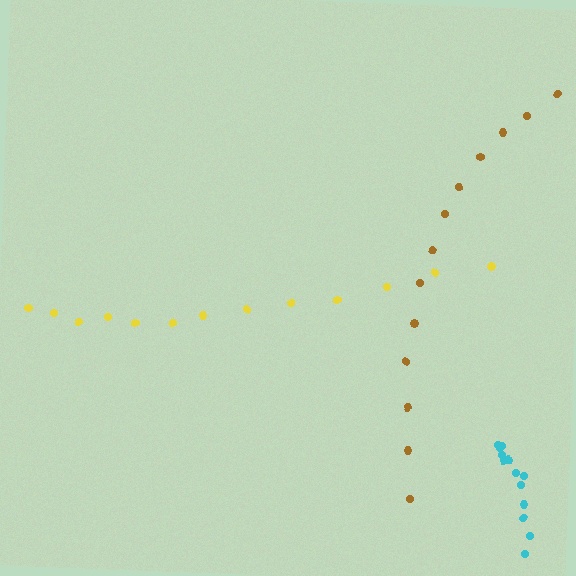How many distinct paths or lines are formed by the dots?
There are 3 distinct paths.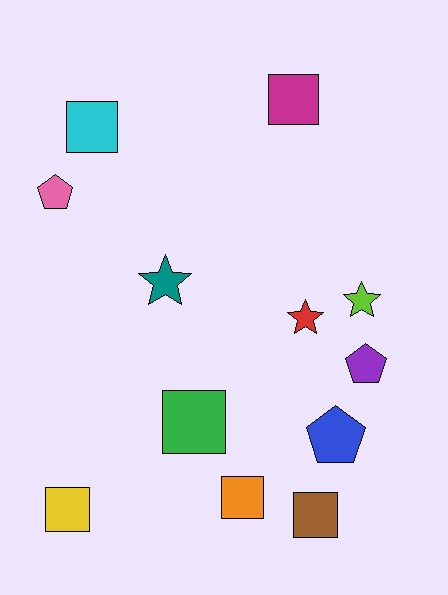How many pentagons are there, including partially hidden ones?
There are 3 pentagons.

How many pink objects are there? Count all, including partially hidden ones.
There is 1 pink object.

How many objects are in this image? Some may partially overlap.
There are 12 objects.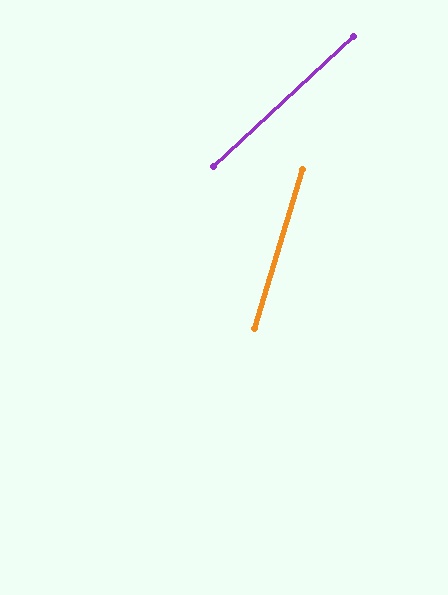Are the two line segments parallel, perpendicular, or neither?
Neither parallel nor perpendicular — they differ by about 30°.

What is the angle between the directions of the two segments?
Approximately 30 degrees.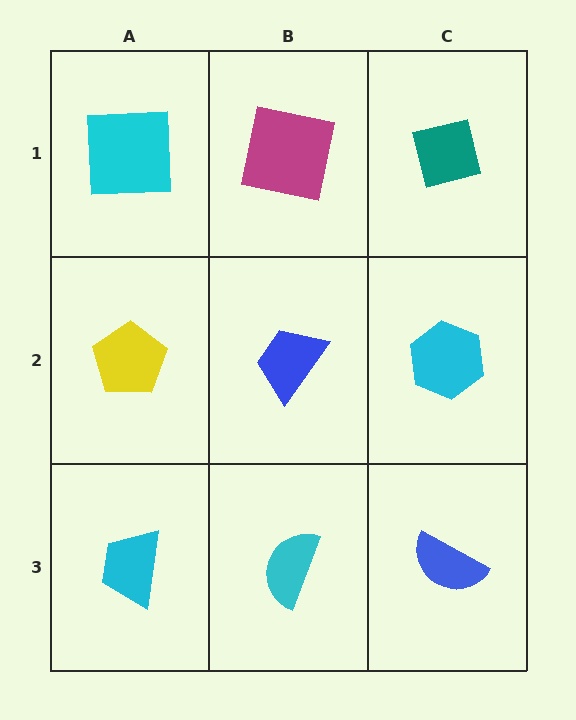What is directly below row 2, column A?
A cyan trapezoid.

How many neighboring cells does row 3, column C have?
2.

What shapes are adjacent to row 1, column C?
A cyan hexagon (row 2, column C), a magenta square (row 1, column B).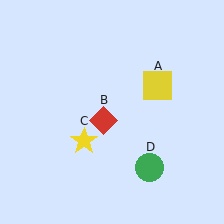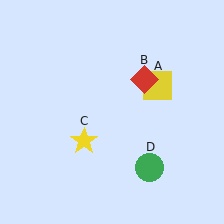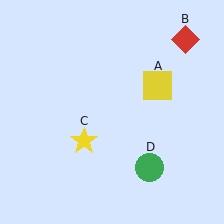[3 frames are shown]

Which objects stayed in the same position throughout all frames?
Yellow square (object A) and yellow star (object C) and green circle (object D) remained stationary.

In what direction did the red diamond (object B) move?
The red diamond (object B) moved up and to the right.